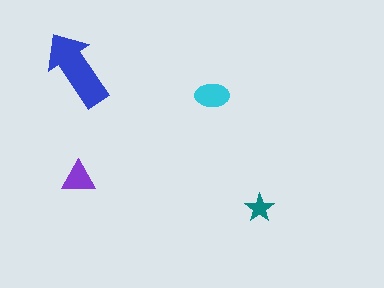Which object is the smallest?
The teal star.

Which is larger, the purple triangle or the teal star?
The purple triangle.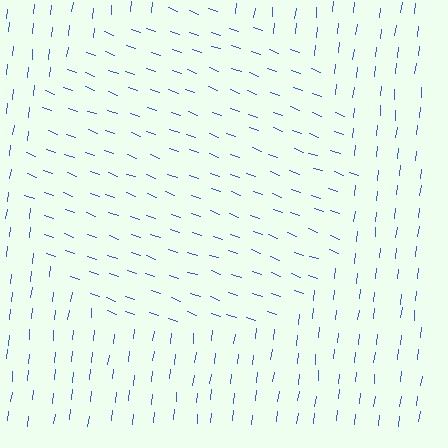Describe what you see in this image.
The image is filled with small blue line segments. A circle region in the image has lines oriented differently from the surrounding lines, creating a visible texture boundary.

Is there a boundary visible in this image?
Yes, there is a texture boundary formed by a change in line orientation.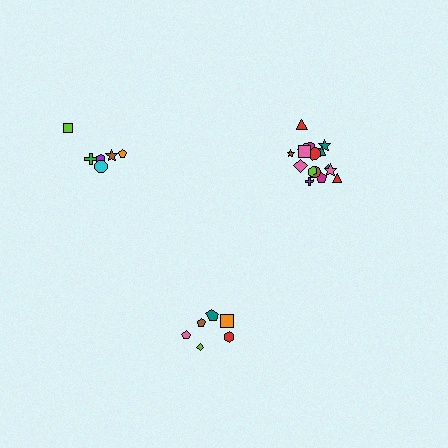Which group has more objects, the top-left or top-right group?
The top-right group.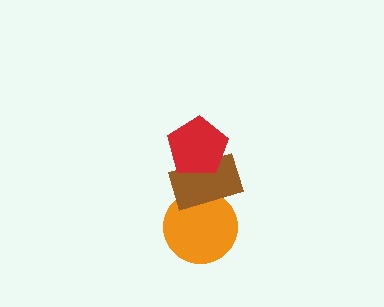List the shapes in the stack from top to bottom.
From top to bottom: the red pentagon, the brown rectangle, the orange circle.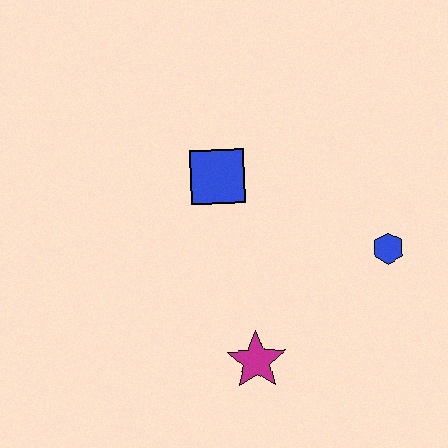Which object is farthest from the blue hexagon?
The blue square is farthest from the blue hexagon.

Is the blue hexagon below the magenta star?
No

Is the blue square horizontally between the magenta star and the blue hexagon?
No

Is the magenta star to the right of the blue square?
Yes